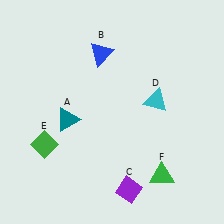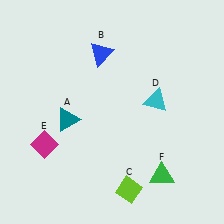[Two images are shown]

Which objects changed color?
C changed from purple to lime. E changed from green to magenta.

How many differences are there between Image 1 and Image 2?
There are 2 differences between the two images.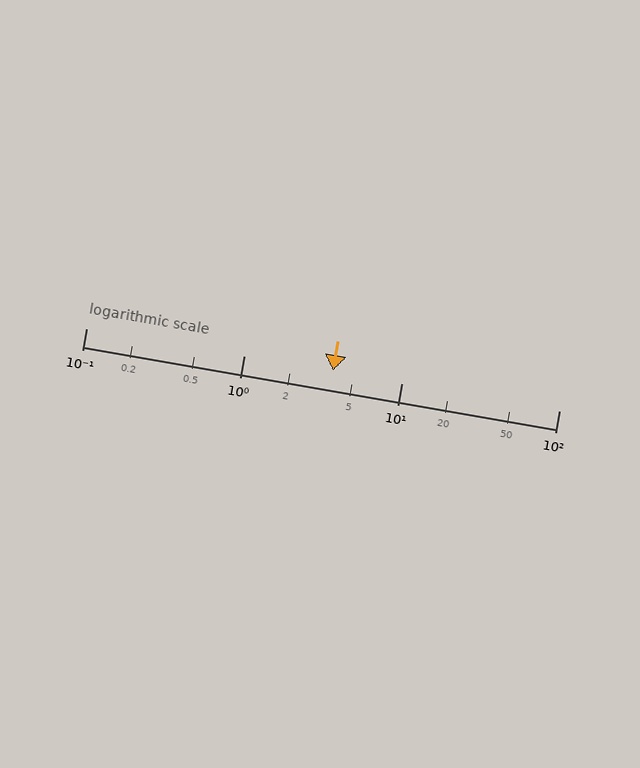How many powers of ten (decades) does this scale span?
The scale spans 3 decades, from 0.1 to 100.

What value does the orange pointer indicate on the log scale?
The pointer indicates approximately 3.7.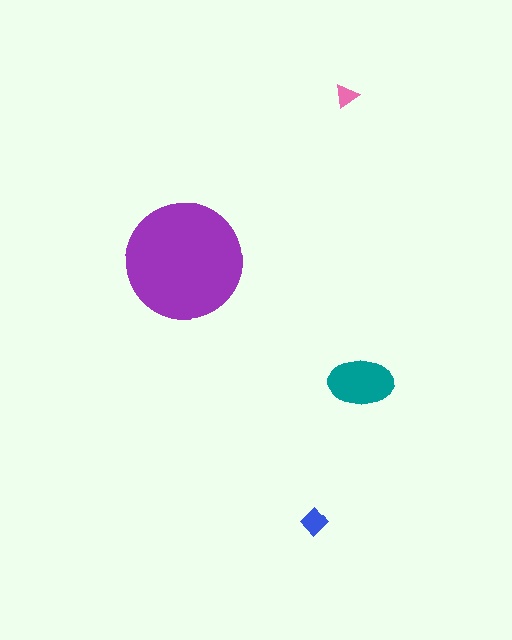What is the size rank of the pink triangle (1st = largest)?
4th.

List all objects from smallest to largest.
The pink triangle, the blue diamond, the teal ellipse, the purple circle.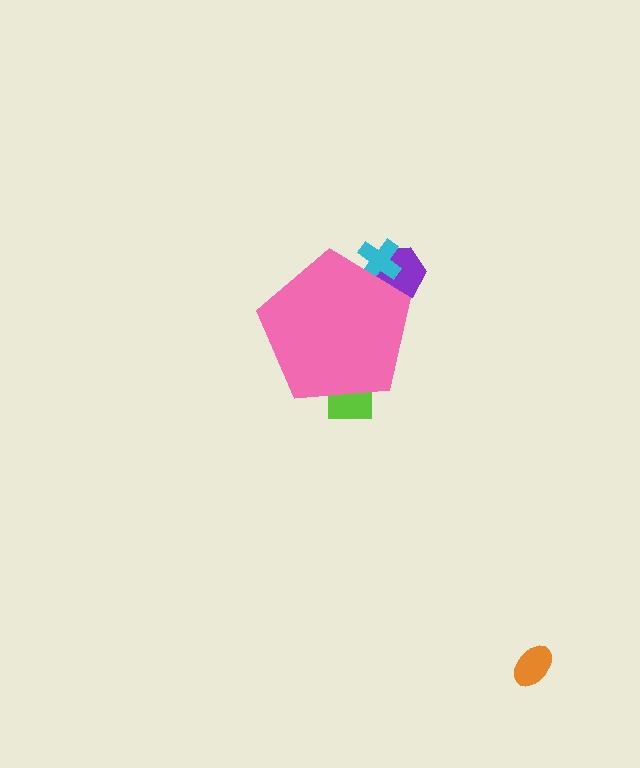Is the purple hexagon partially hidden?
Yes, the purple hexagon is partially hidden behind the pink pentagon.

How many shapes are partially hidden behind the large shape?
3 shapes are partially hidden.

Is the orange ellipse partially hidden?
No, the orange ellipse is fully visible.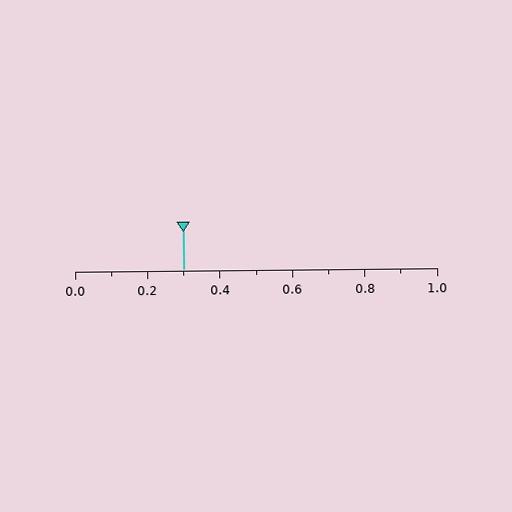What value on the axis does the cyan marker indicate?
The marker indicates approximately 0.3.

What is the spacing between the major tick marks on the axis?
The major ticks are spaced 0.2 apart.